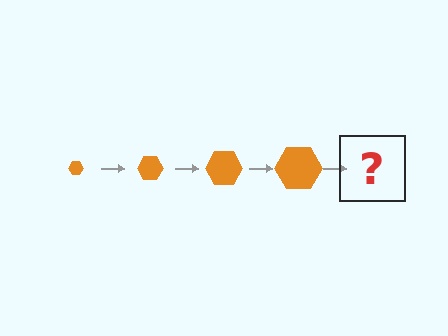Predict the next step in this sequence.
The next step is an orange hexagon, larger than the previous one.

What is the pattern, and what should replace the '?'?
The pattern is that the hexagon gets progressively larger each step. The '?' should be an orange hexagon, larger than the previous one.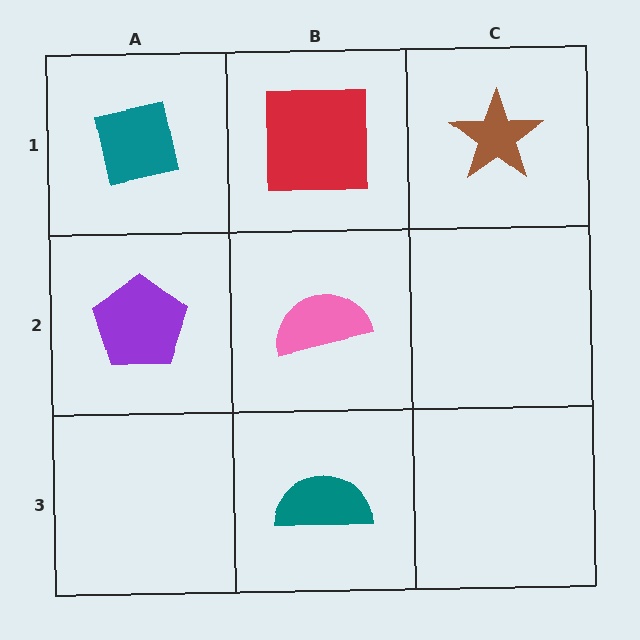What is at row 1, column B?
A red square.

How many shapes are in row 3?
1 shape.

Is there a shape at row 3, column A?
No, that cell is empty.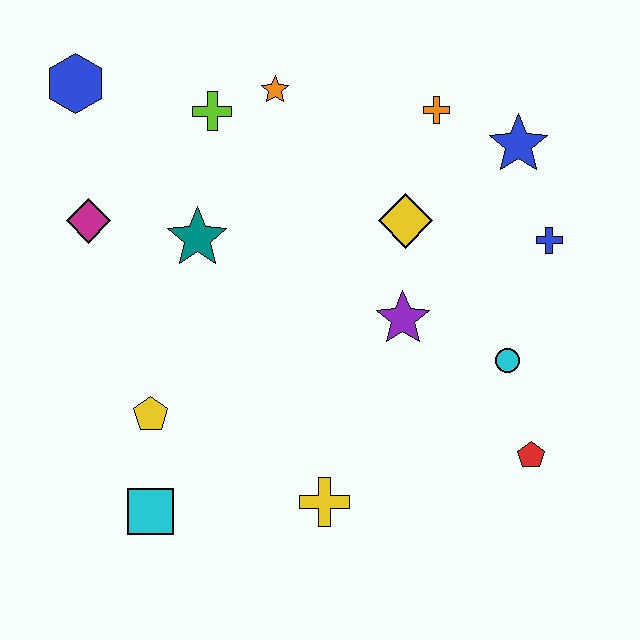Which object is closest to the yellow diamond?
The purple star is closest to the yellow diamond.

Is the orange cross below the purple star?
No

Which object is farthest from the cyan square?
The blue star is farthest from the cyan square.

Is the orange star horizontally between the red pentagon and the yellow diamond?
No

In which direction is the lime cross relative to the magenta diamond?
The lime cross is to the right of the magenta diamond.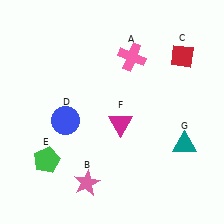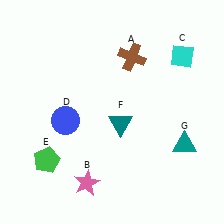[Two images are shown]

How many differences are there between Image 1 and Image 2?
There are 3 differences between the two images.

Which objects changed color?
A changed from pink to brown. C changed from red to cyan. F changed from magenta to teal.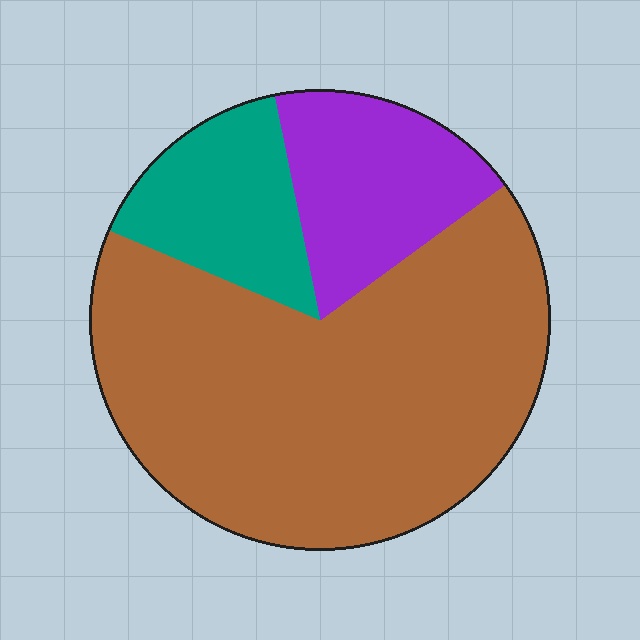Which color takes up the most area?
Brown, at roughly 65%.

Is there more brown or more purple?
Brown.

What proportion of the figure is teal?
Teal takes up about one sixth (1/6) of the figure.